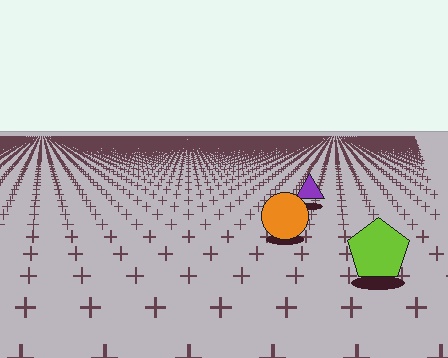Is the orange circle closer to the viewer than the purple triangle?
Yes. The orange circle is closer — you can tell from the texture gradient: the ground texture is coarser near it.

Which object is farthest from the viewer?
The purple triangle is farthest from the viewer. It appears smaller and the ground texture around it is denser.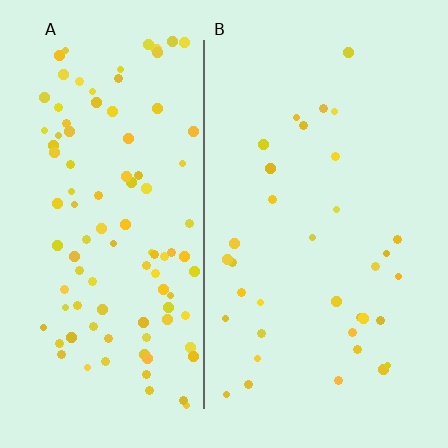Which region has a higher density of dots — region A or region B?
A (the left).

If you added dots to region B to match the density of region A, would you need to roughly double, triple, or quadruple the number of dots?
Approximately triple.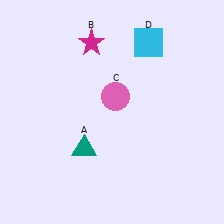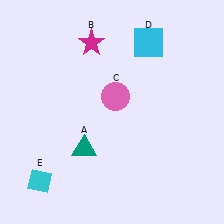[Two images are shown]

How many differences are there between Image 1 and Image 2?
There is 1 difference between the two images.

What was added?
A cyan diamond (E) was added in Image 2.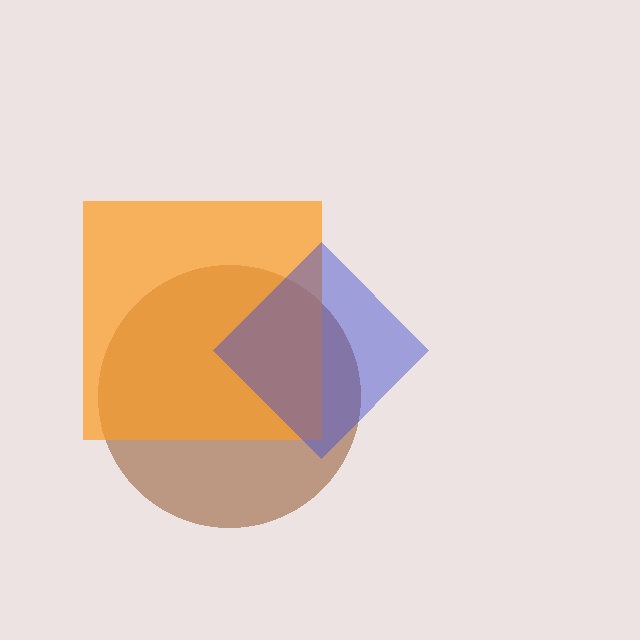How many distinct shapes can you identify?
There are 3 distinct shapes: a brown circle, an orange square, a blue diamond.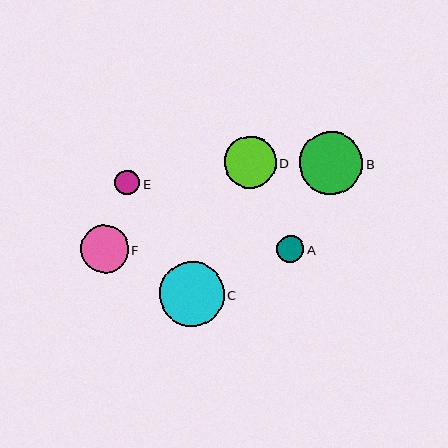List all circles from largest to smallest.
From largest to smallest: C, B, D, F, A, E.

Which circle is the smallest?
Circle E is the smallest with a size of approximately 25 pixels.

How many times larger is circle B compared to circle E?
Circle B is approximately 2.6 times the size of circle E.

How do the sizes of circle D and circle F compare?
Circle D and circle F are approximately the same size.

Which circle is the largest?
Circle C is the largest with a size of approximately 65 pixels.